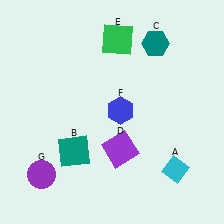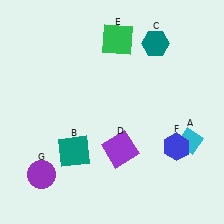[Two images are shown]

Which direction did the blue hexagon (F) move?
The blue hexagon (F) moved right.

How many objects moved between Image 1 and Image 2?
2 objects moved between the two images.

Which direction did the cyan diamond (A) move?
The cyan diamond (A) moved up.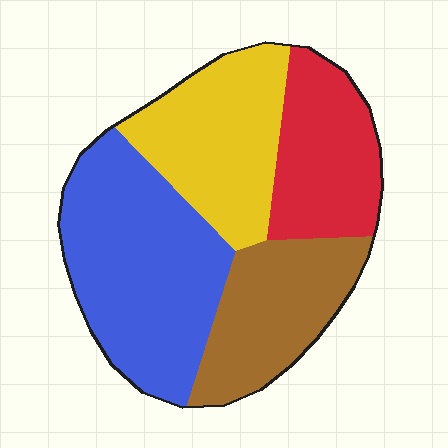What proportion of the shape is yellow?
Yellow takes up about one quarter (1/4) of the shape.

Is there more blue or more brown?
Blue.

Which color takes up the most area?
Blue, at roughly 35%.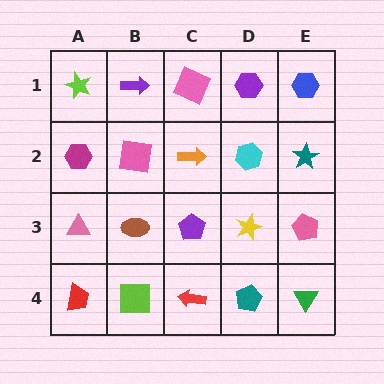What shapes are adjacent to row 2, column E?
A blue hexagon (row 1, column E), a pink pentagon (row 3, column E), a cyan hexagon (row 2, column D).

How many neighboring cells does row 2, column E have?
3.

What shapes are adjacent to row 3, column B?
A pink square (row 2, column B), a lime square (row 4, column B), a pink triangle (row 3, column A), a purple pentagon (row 3, column C).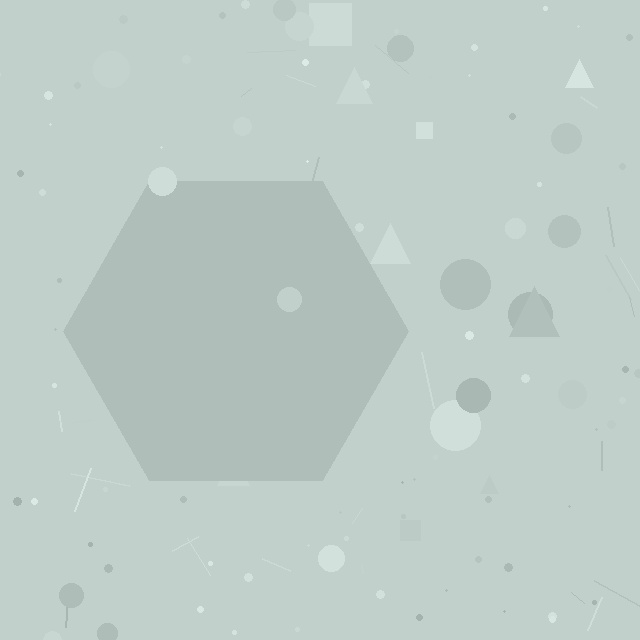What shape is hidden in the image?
A hexagon is hidden in the image.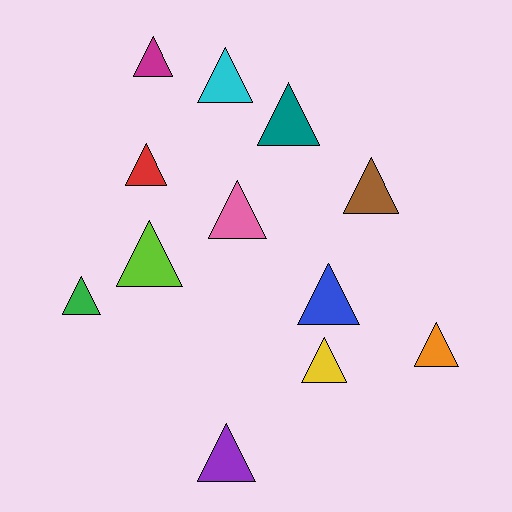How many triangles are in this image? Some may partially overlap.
There are 12 triangles.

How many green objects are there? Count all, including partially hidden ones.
There is 1 green object.